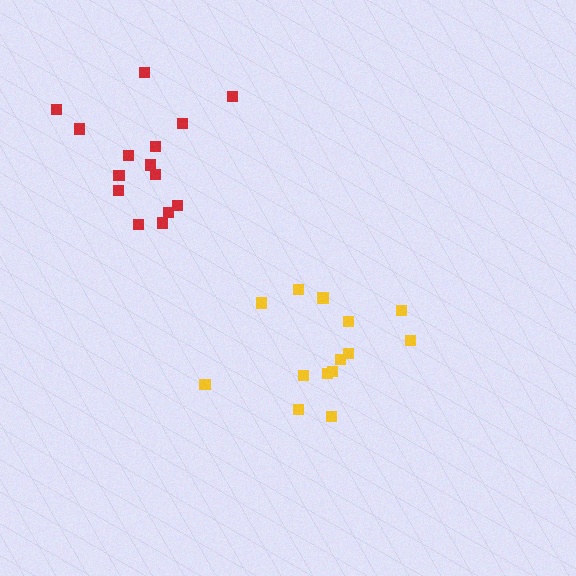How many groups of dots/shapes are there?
There are 2 groups.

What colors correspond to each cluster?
The clusters are colored: yellow, red.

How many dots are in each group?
Group 1: 14 dots, Group 2: 15 dots (29 total).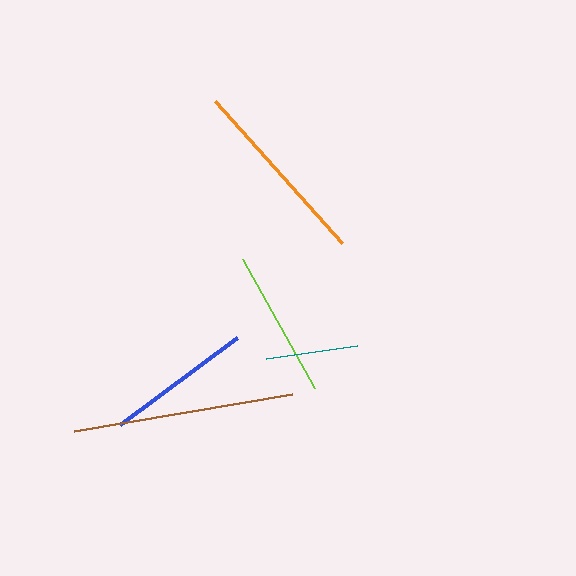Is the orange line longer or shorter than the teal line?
The orange line is longer than the teal line.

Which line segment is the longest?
The brown line is the longest at approximately 221 pixels.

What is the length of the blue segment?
The blue segment is approximately 146 pixels long.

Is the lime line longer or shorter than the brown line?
The brown line is longer than the lime line.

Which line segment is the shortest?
The teal line is the shortest at approximately 92 pixels.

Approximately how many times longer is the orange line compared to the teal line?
The orange line is approximately 2.1 times the length of the teal line.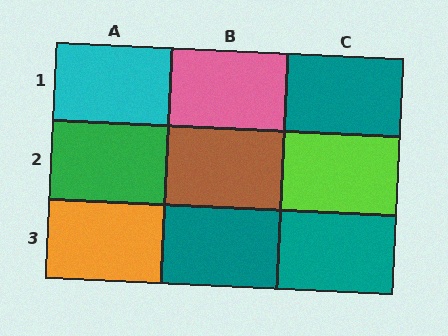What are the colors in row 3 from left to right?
Orange, teal, teal.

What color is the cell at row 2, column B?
Brown.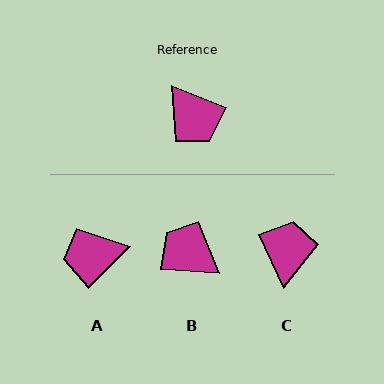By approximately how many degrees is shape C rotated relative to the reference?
Approximately 137 degrees counter-clockwise.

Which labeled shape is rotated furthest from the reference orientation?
B, about 161 degrees away.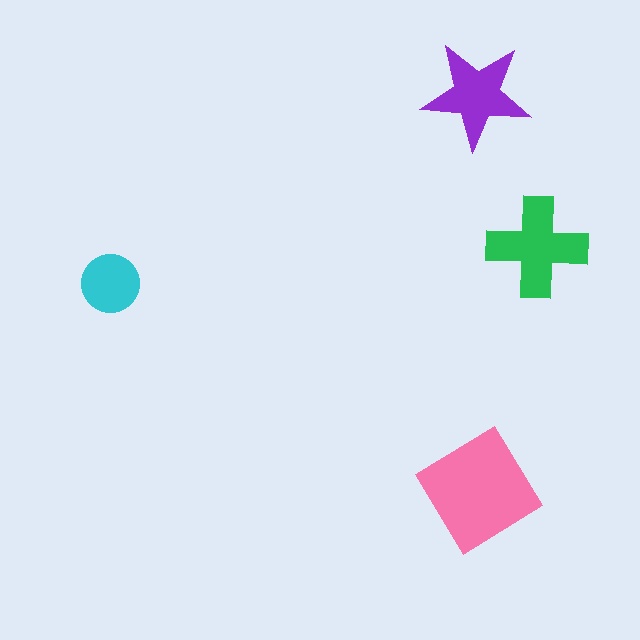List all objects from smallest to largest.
The cyan circle, the purple star, the green cross, the pink diamond.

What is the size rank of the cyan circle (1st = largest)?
4th.